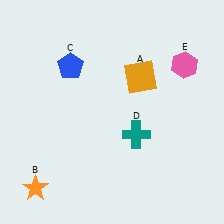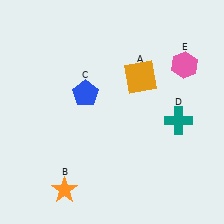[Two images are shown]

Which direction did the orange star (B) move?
The orange star (B) moved right.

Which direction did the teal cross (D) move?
The teal cross (D) moved right.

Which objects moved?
The objects that moved are: the orange star (B), the blue pentagon (C), the teal cross (D).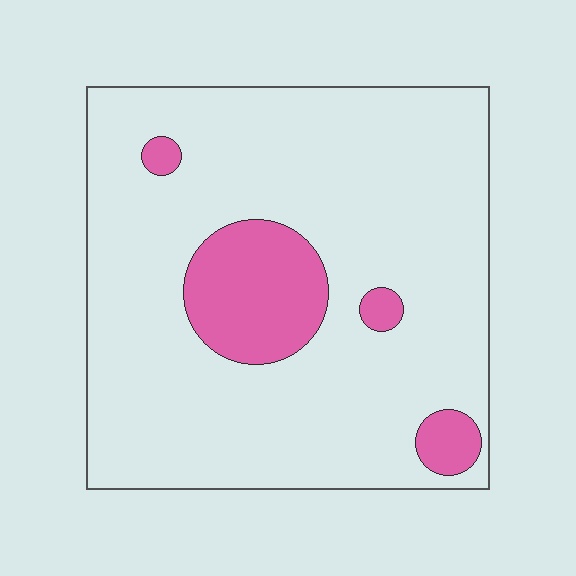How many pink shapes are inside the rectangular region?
4.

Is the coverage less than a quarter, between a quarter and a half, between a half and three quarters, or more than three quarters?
Less than a quarter.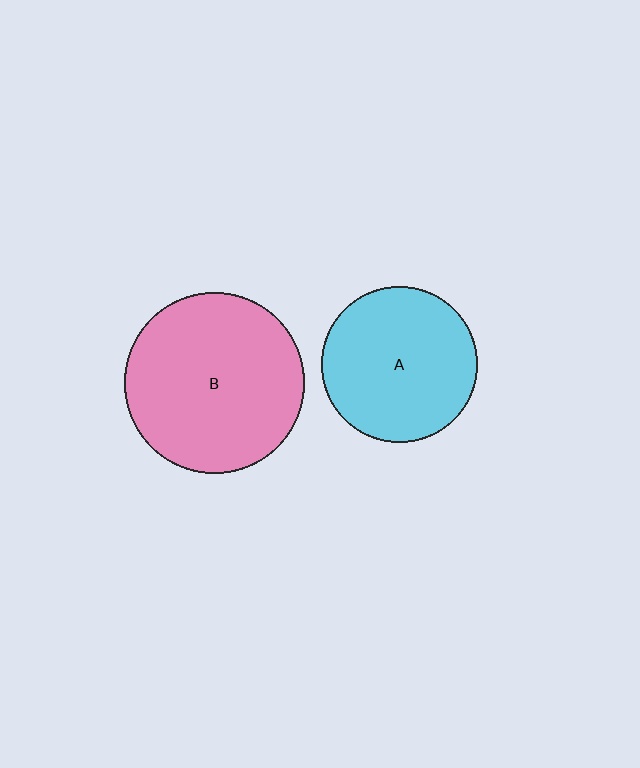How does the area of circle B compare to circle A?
Approximately 1.3 times.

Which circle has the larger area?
Circle B (pink).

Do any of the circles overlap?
No, none of the circles overlap.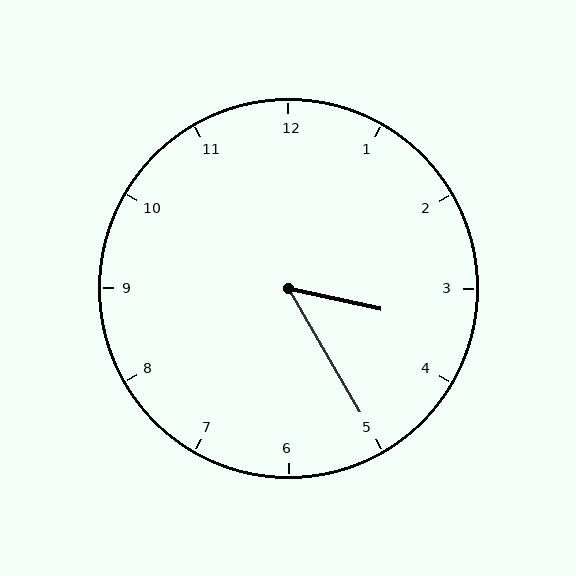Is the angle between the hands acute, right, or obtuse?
It is acute.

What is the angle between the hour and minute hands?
Approximately 48 degrees.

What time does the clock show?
3:25.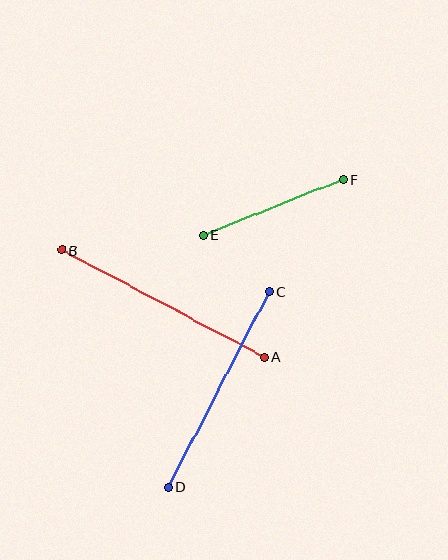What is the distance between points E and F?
The distance is approximately 150 pixels.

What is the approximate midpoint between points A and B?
The midpoint is at approximately (163, 303) pixels.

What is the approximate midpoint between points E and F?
The midpoint is at approximately (273, 207) pixels.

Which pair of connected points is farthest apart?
Points A and B are farthest apart.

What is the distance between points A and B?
The distance is approximately 229 pixels.